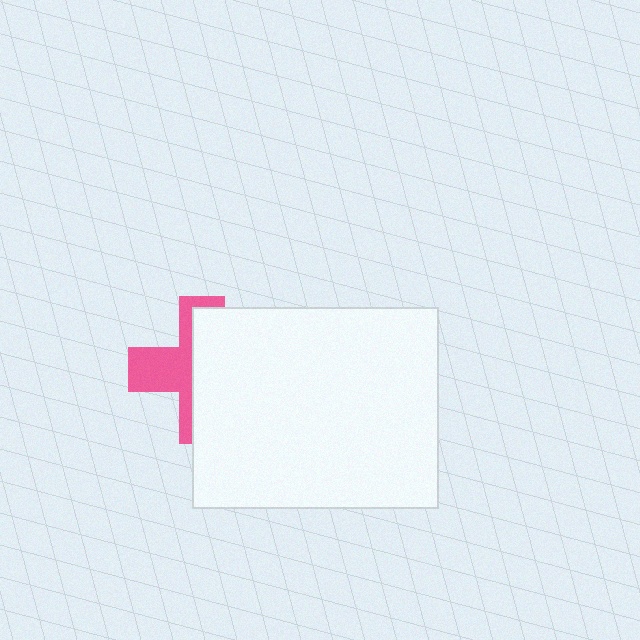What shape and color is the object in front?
The object in front is a white rectangle.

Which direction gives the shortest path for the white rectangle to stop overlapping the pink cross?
Moving right gives the shortest separation.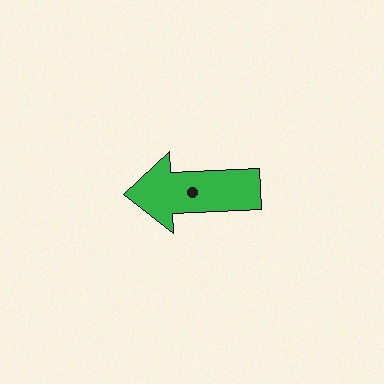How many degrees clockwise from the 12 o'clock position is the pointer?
Approximately 268 degrees.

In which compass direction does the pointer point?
West.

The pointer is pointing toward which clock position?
Roughly 9 o'clock.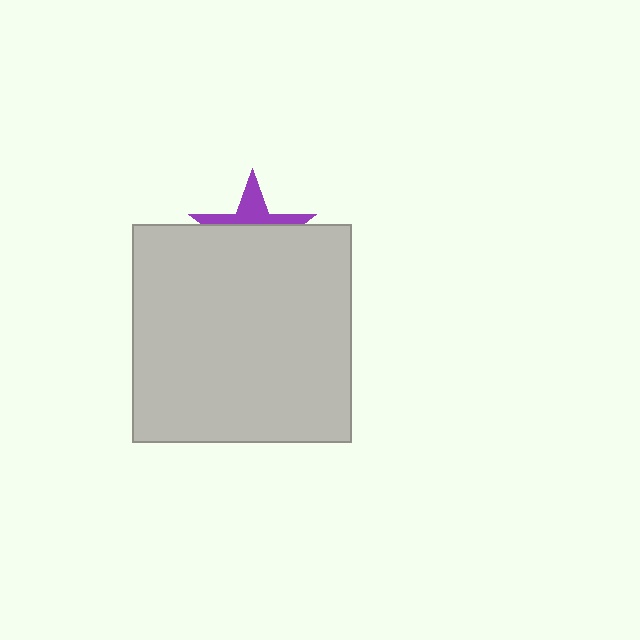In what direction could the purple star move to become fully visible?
The purple star could move up. That would shift it out from behind the light gray square entirely.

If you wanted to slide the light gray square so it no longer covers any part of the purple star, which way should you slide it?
Slide it down — that is the most direct way to separate the two shapes.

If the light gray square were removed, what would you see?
You would see the complete purple star.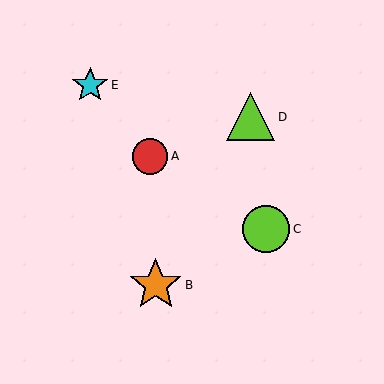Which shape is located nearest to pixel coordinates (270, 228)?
The lime circle (labeled C) at (266, 229) is nearest to that location.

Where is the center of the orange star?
The center of the orange star is at (156, 285).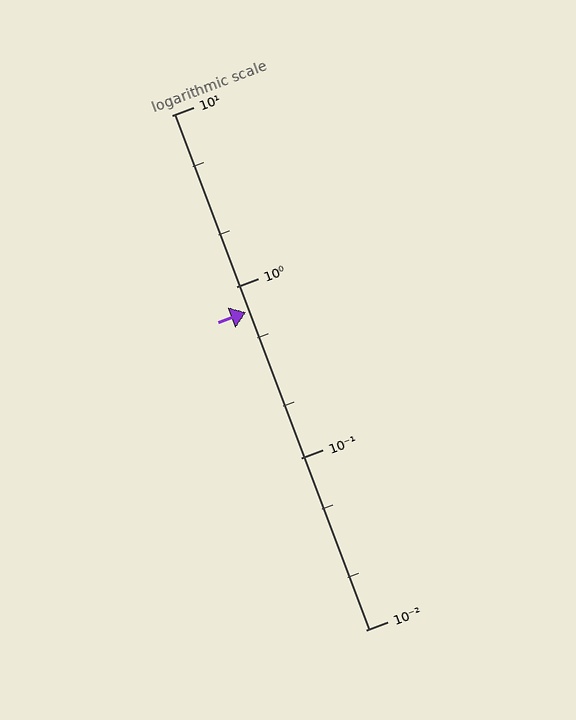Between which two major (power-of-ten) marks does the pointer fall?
The pointer is between 0.1 and 1.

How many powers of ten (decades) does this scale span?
The scale spans 3 decades, from 0.01 to 10.